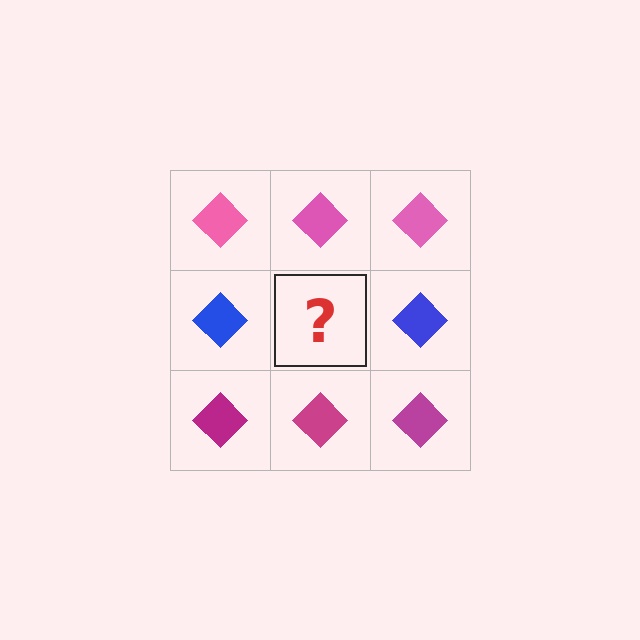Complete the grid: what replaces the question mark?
The question mark should be replaced with a blue diamond.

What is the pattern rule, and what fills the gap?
The rule is that each row has a consistent color. The gap should be filled with a blue diamond.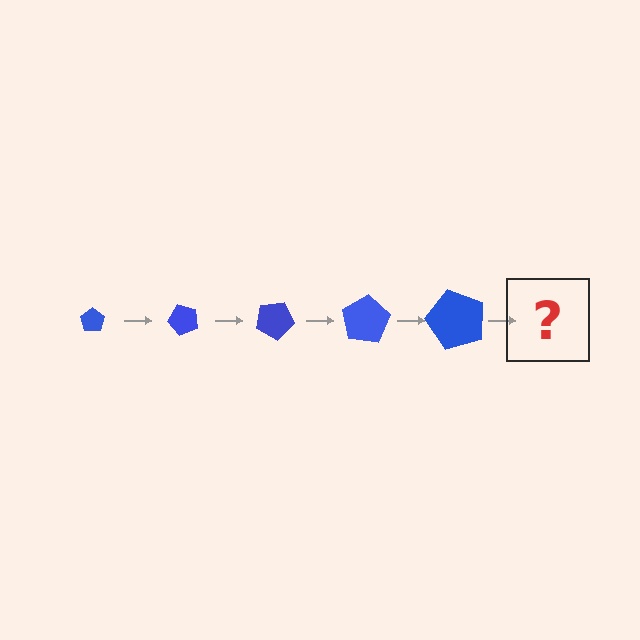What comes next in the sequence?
The next element should be a pentagon, larger than the previous one and rotated 250 degrees from the start.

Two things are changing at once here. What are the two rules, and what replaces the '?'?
The two rules are that the pentagon grows larger each step and it rotates 50 degrees each step. The '?' should be a pentagon, larger than the previous one and rotated 250 degrees from the start.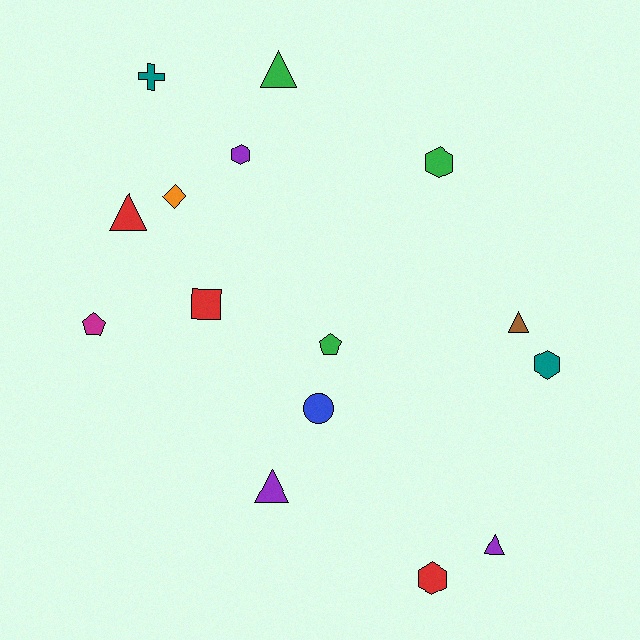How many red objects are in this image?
There are 3 red objects.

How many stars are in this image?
There are no stars.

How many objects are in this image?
There are 15 objects.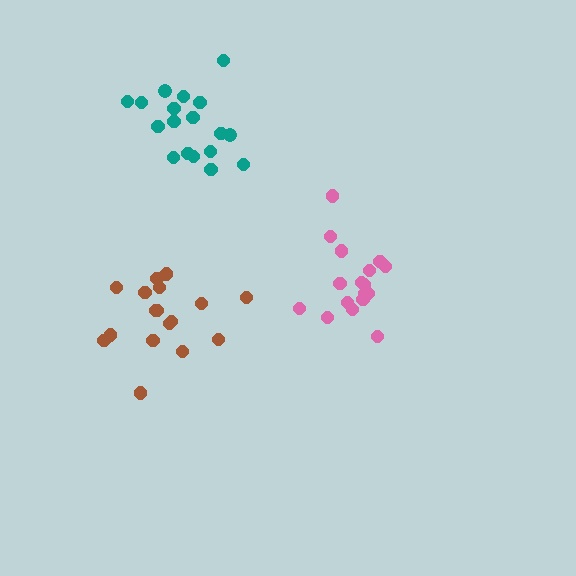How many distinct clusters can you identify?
There are 3 distinct clusters.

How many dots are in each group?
Group 1: 17 dots, Group 2: 17 dots, Group 3: 18 dots (52 total).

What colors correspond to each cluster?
The clusters are colored: pink, brown, teal.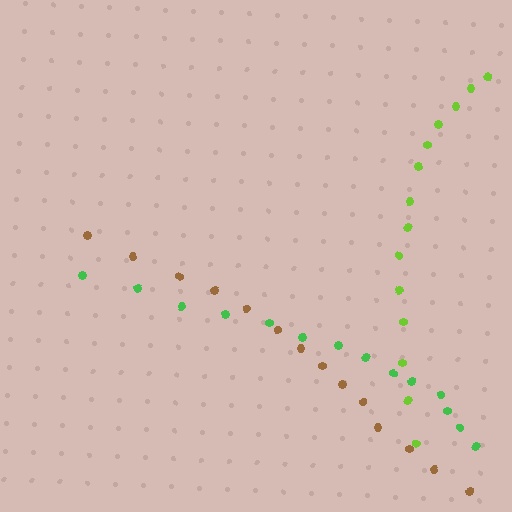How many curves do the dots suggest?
There are 3 distinct paths.